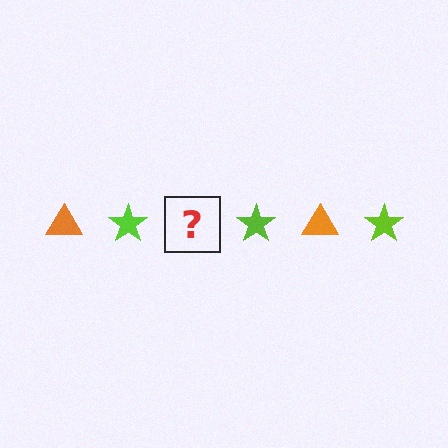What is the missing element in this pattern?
The missing element is an orange triangle.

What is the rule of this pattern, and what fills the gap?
The rule is that the pattern alternates between orange triangle and lime star. The gap should be filled with an orange triangle.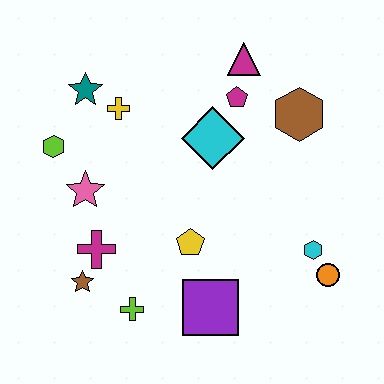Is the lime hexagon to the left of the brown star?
Yes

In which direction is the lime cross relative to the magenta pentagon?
The lime cross is below the magenta pentagon.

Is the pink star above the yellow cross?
No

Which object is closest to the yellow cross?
The teal star is closest to the yellow cross.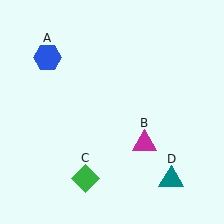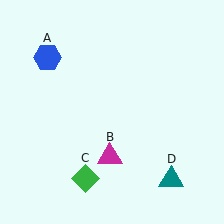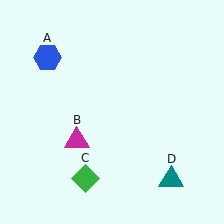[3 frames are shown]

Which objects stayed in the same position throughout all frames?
Blue hexagon (object A) and green diamond (object C) and teal triangle (object D) remained stationary.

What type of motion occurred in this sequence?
The magenta triangle (object B) rotated clockwise around the center of the scene.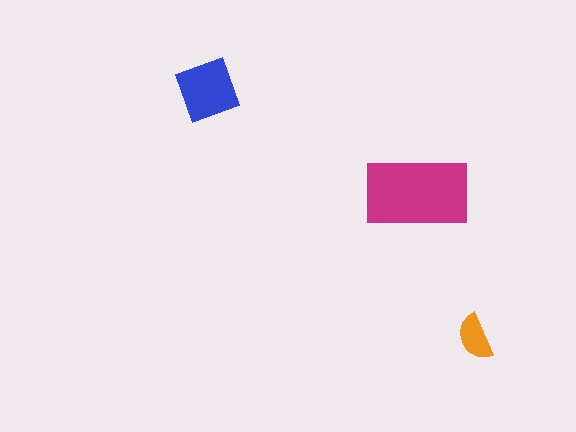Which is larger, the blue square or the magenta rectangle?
The magenta rectangle.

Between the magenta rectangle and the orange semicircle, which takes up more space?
The magenta rectangle.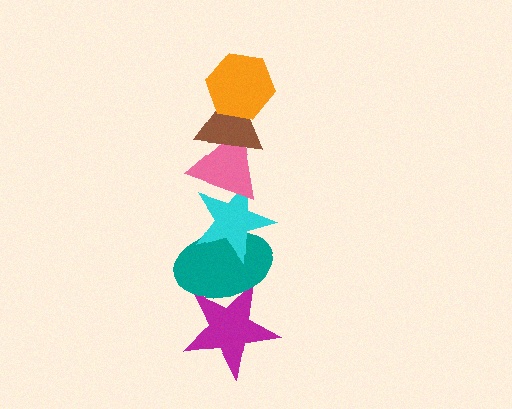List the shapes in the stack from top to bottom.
From top to bottom: the orange hexagon, the brown triangle, the pink triangle, the cyan star, the teal ellipse, the magenta star.